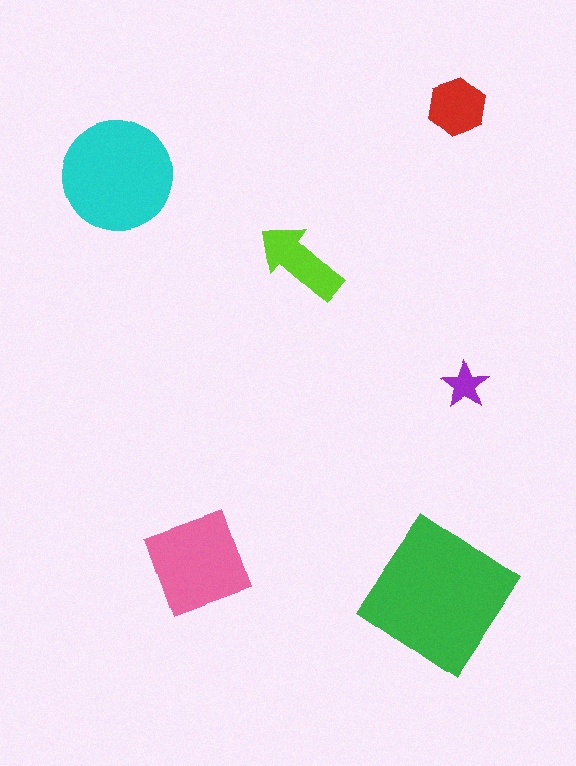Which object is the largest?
The green diamond.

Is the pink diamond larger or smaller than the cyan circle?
Smaller.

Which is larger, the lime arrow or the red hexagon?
The lime arrow.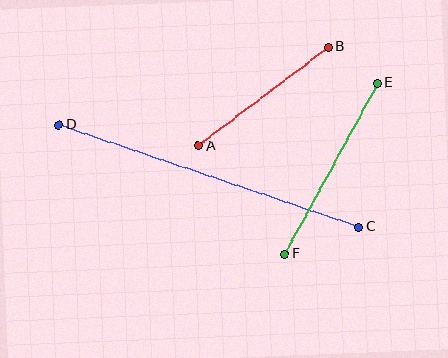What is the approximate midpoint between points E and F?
The midpoint is at approximately (331, 168) pixels.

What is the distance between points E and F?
The distance is approximately 194 pixels.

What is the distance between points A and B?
The distance is approximately 163 pixels.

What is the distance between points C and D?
The distance is approximately 317 pixels.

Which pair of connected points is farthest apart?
Points C and D are farthest apart.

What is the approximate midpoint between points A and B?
The midpoint is at approximately (263, 96) pixels.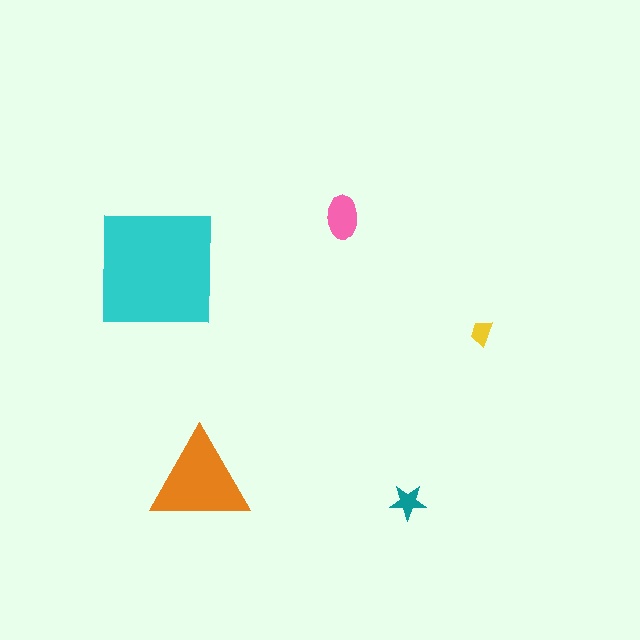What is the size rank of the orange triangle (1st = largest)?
2nd.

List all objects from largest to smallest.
The cyan square, the orange triangle, the pink ellipse, the teal star, the yellow trapezoid.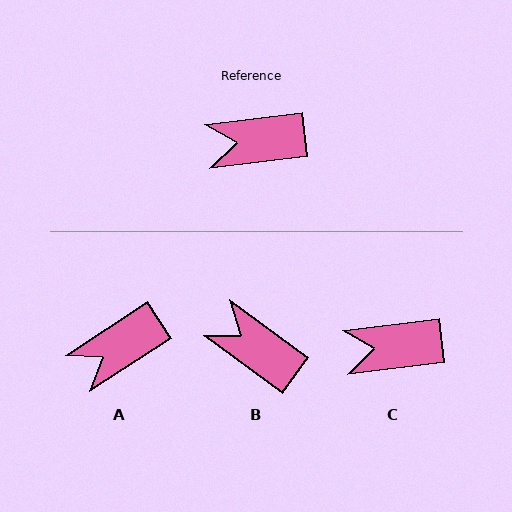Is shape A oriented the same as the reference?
No, it is off by about 27 degrees.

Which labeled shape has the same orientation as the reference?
C.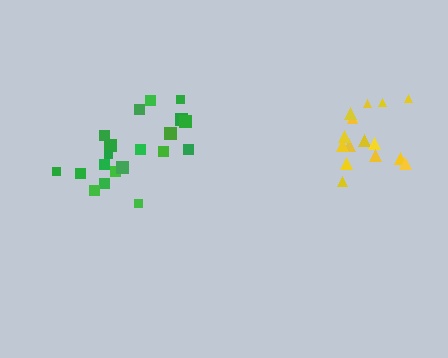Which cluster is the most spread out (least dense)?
Green.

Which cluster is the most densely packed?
Yellow.